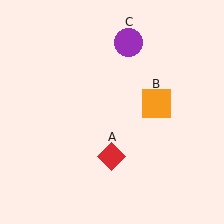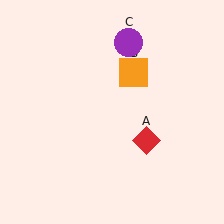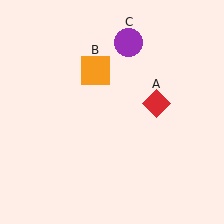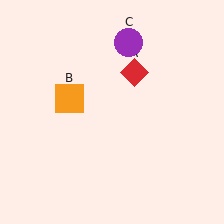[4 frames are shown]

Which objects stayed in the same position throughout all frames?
Purple circle (object C) remained stationary.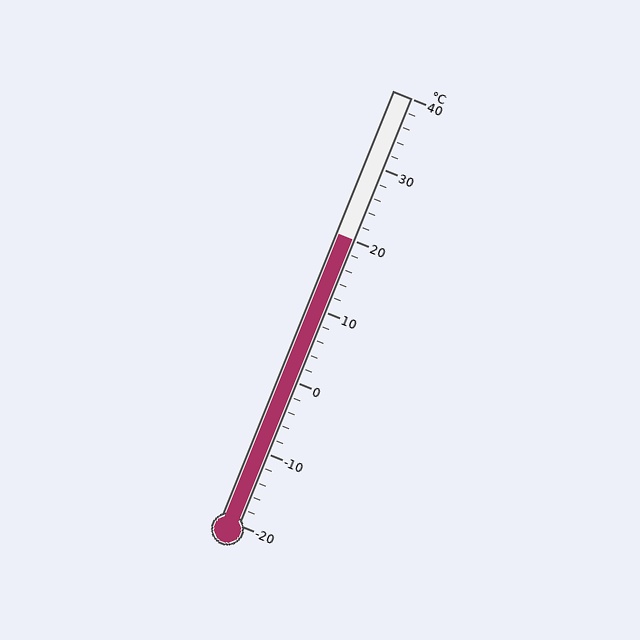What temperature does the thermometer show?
The thermometer shows approximately 20°C.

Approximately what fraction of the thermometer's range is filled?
The thermometer is filled to approximately 65% of its range.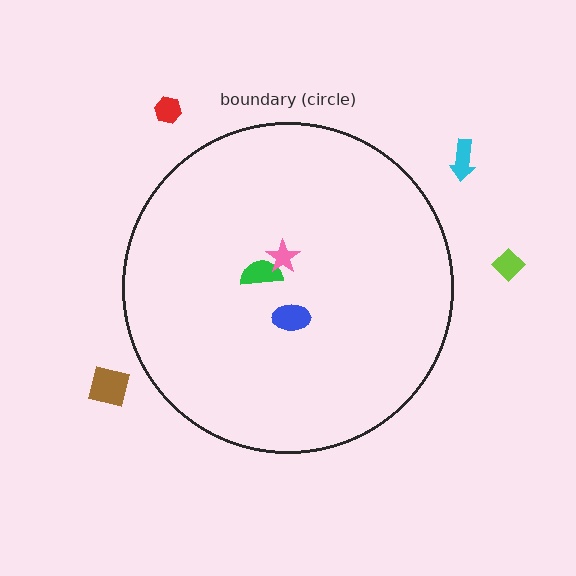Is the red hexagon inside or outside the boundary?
Outside.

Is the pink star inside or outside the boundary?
Inside.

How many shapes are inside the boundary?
3 inside, 4 outside.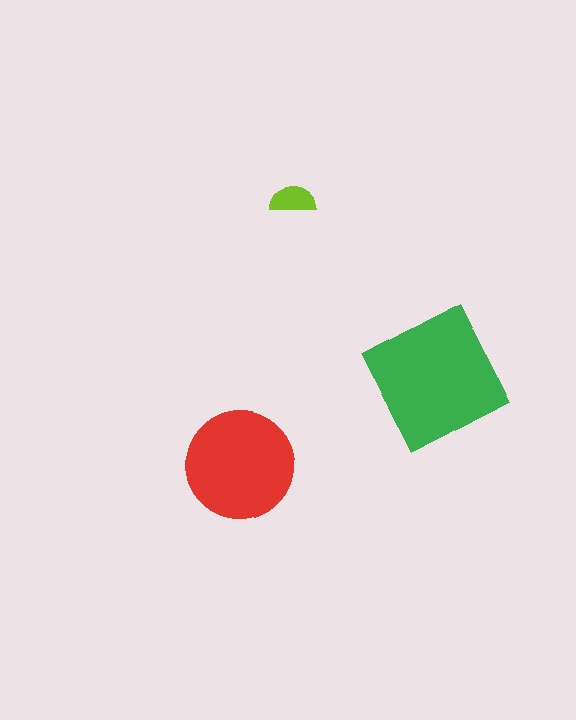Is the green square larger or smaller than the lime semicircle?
Larger.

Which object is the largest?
The green square.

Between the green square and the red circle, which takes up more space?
The green square.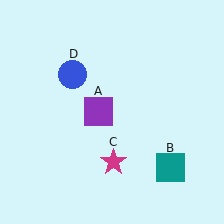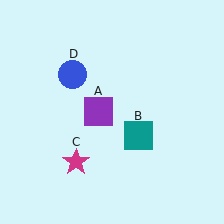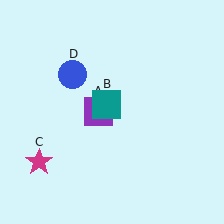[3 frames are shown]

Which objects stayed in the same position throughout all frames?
Purple square (object A) and blue circle (object D) remained stationary.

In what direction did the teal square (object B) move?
The teal square (object B) moved up and to the left.